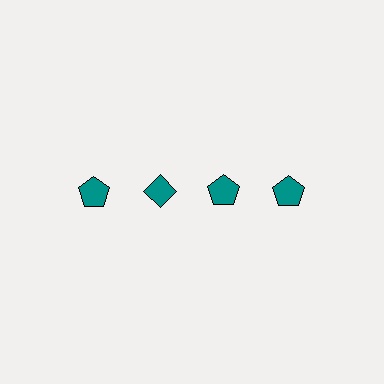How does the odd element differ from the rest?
It has a different shape: diamond instead of pentagon.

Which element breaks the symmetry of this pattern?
The teal diamond in the top row, second from left column breaks the symmetry. All other shapes are teal pentagons.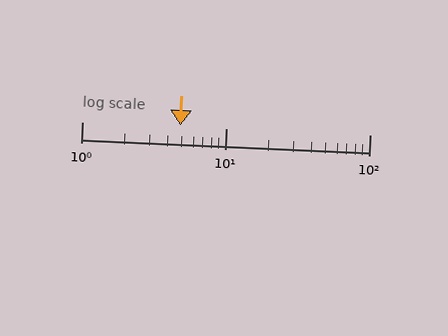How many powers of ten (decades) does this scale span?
The scale spans 2 decades, from 1 to 100.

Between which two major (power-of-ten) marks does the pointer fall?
The pointer is between 1 and 10.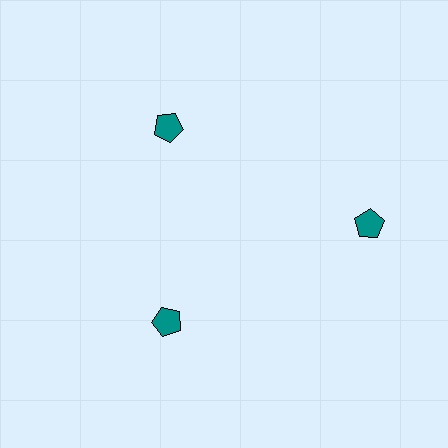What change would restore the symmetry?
The symmetry would be restored by moving it inward, back onto the ring so that all 3 pentagons sit at equal angles and equal distance from the center.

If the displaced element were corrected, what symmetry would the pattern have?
It would have 3-fold rotational symmetry — the pattern would map onto itself every 120 degrees.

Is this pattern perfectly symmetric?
No. The 3 teal pentagons are arranged in a ring, but one element near the 3 o'clock position is pushed outward from the center, breaking the 3-fold rotational symmetry.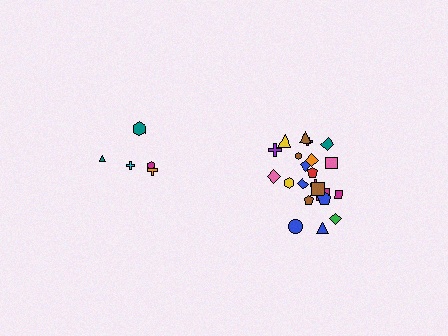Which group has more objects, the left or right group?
The right group.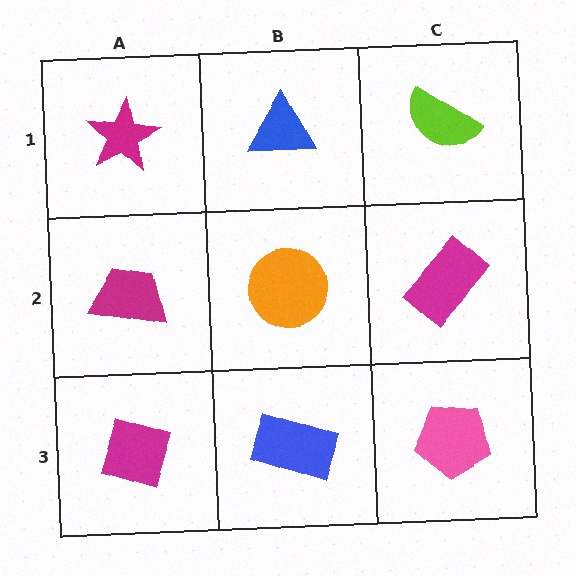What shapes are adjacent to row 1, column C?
A magenta rectangle (row 2, column C), a blue triangle (row 1, column B).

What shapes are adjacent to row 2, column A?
A magenta star (row 1, column A), a magenta diamond (row 3, column A), an orange circle (row 2, column B).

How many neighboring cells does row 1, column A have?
2.